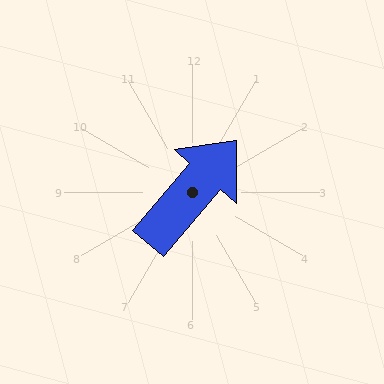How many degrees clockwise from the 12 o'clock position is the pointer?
Approximately 41 degrees.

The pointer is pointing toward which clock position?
Roughly 1 o'clock.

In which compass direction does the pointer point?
Northeast.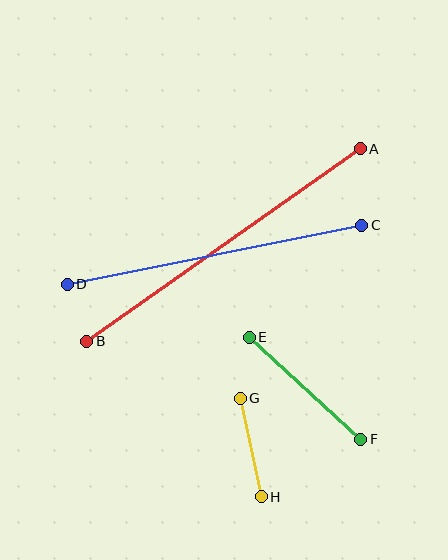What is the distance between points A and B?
The distance is approximately 334 pixels.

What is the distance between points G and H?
The distance is approximately 101 pixels.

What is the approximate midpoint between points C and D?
The midpoint is at approximately (214, 255) pixels.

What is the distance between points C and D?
The distance is approximately 300 pixels.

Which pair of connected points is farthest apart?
Points A and B are farthest apart.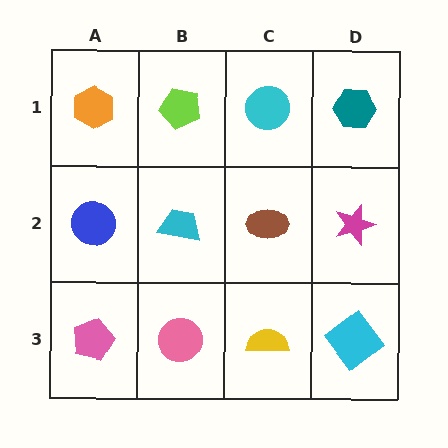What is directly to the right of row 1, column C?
A teal hexagon.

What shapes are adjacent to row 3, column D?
A magenta star (row 2, column D), a yellow semicircle (row 3, column C).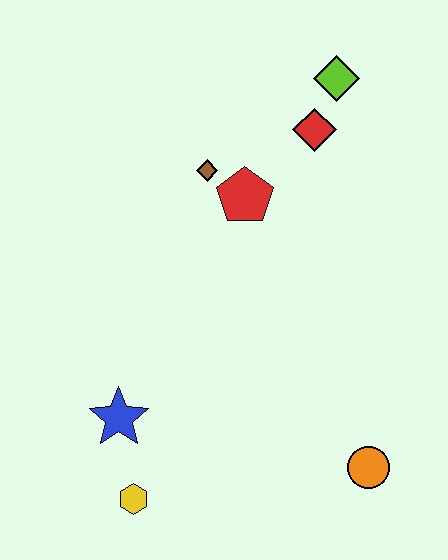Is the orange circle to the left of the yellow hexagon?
No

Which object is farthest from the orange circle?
The lime diamond is farthest from the orange circle.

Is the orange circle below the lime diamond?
Yes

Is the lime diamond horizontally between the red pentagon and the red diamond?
No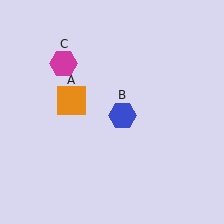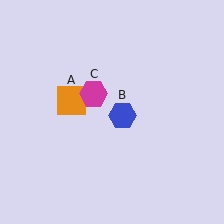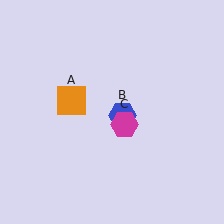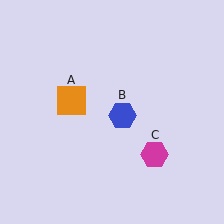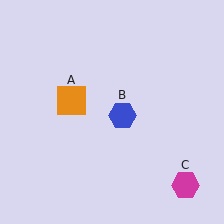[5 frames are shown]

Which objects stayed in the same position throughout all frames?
Orange square (object A) and blue hexagon (object B) remained stationary.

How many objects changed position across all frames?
1 object changed position: magenta hexagon (object C).